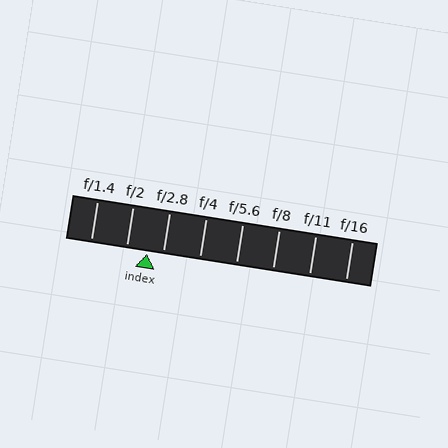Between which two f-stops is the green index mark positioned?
The index mark is between f/2 and f/2.8.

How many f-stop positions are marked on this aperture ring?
There are 8 f-stop positions marked.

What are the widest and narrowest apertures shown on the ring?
The widest aperture shown is f/1.4 and the narrowest is f/16.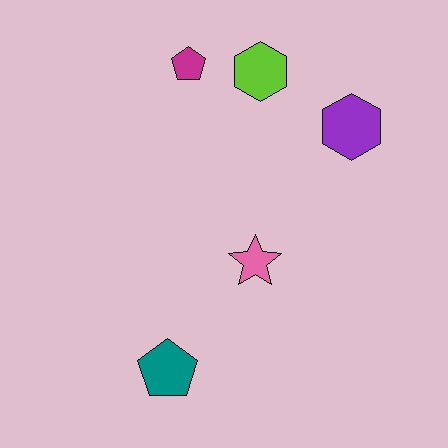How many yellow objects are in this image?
There are no yellow objects.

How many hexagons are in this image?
There are 2 hexagons.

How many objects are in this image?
There are 5 objects.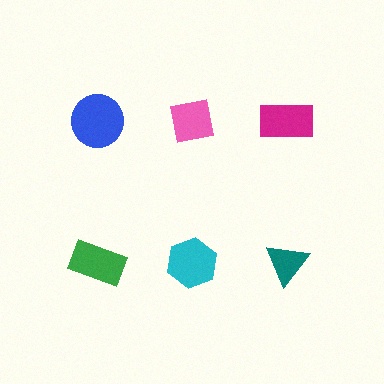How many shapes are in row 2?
3 shapes.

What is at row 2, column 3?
A teal triangle.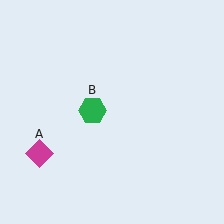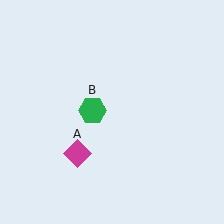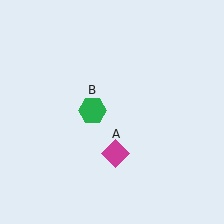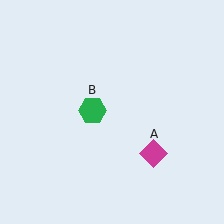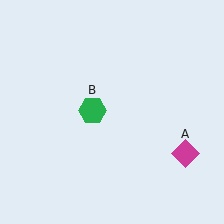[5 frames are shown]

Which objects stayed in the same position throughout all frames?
Green hexagon (object B) remained stationary.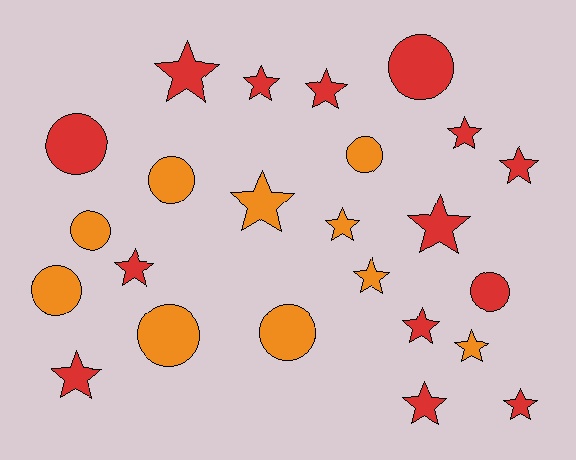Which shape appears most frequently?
Star, with 15 objects.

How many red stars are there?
There are 11 red stars.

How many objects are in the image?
There are 24 objects.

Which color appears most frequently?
Red, with 14 objects.